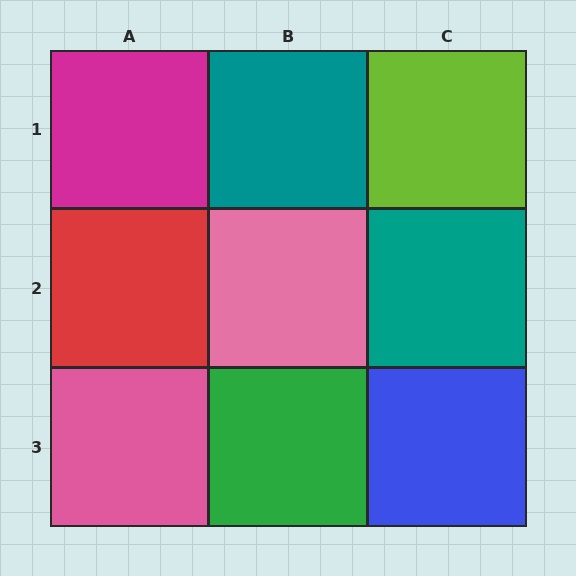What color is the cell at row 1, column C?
Lime.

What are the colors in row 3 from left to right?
Pink, green, blue.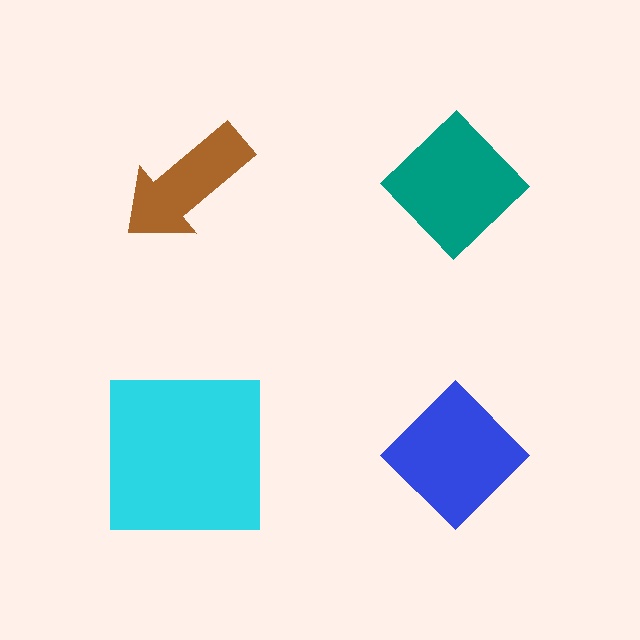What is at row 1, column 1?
A brown arrow.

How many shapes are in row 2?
2 shapes.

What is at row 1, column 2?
A teal diamond.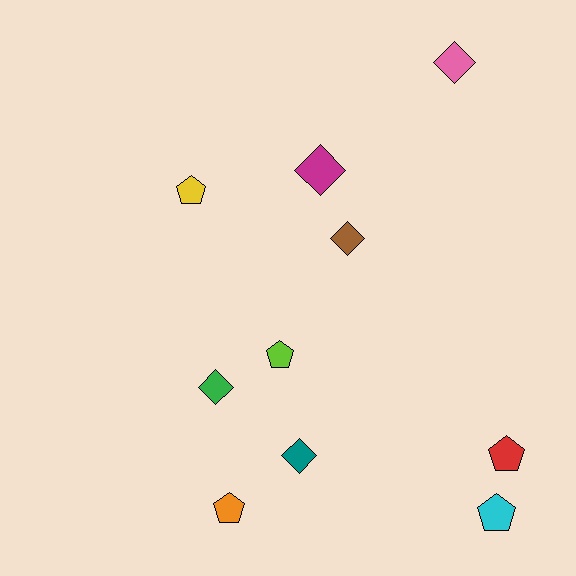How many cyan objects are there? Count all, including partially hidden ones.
There is 1 cyan object.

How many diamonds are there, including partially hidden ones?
There are 5 diamonds.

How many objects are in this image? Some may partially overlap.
There are 10 objects.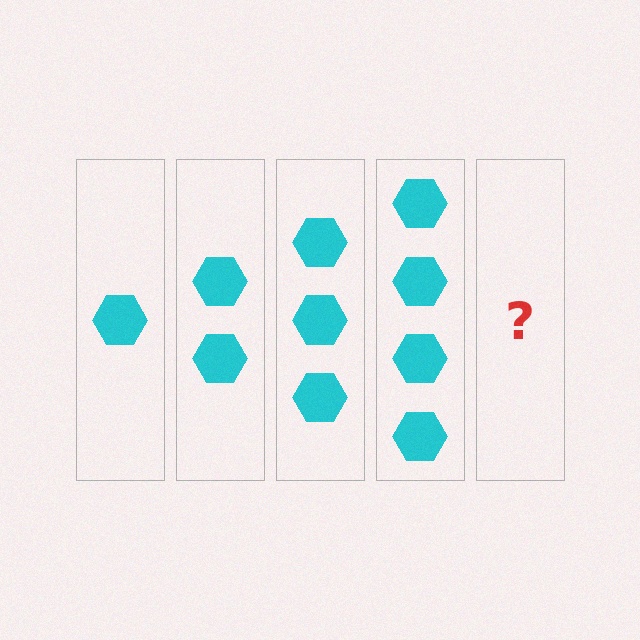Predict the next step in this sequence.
The next step is 5 hexagons.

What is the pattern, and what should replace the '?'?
The pattern is that each step adds one more hexagon. The '?' should be 5 hexagons.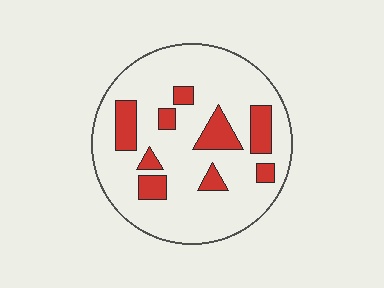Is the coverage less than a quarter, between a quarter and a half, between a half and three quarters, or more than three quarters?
Less than a quarter.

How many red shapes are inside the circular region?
9.